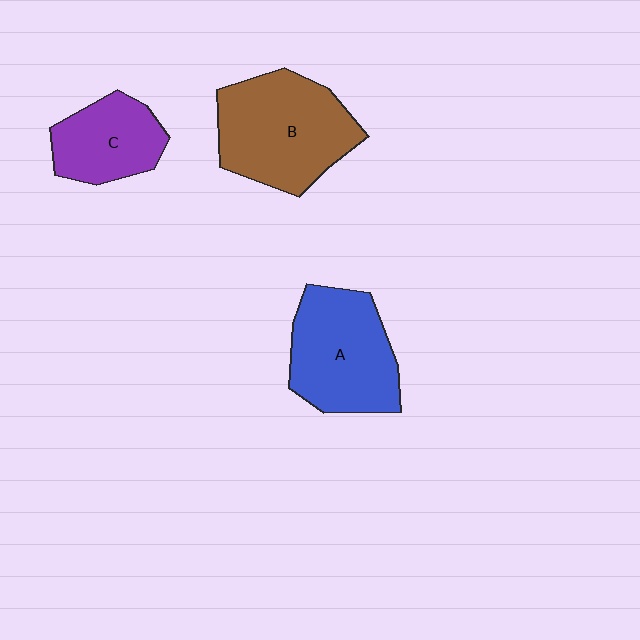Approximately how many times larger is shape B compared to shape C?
Approximately 1.6 times.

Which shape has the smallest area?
Shape C (purple).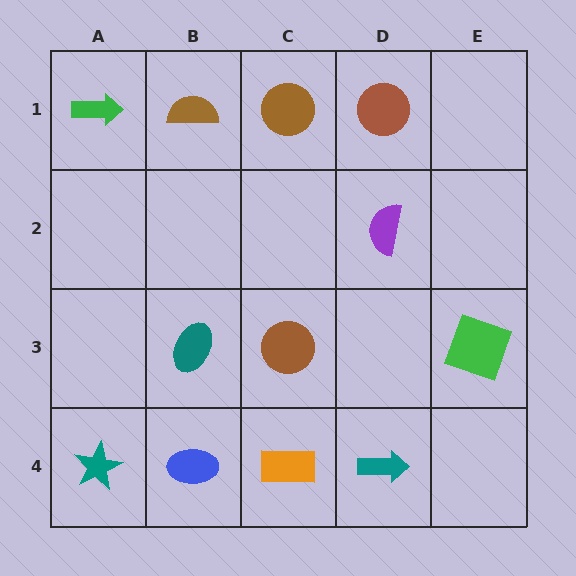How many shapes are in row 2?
1 shape.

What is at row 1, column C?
A brown circle.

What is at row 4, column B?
A blue ellipse.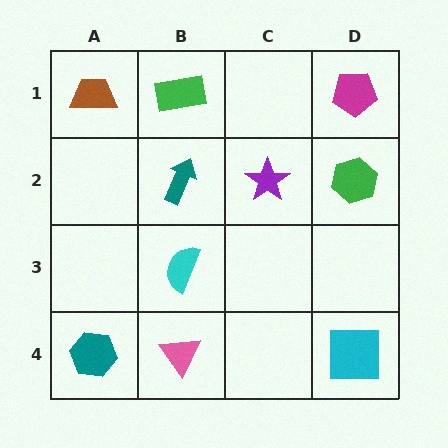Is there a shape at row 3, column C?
No, that cell is empty.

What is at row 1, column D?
A magenta pentagon.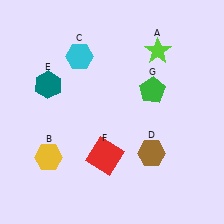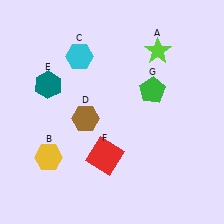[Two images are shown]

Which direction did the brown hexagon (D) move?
The brown hexagon (D) moved left.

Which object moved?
The brown hexagon (D) moved left.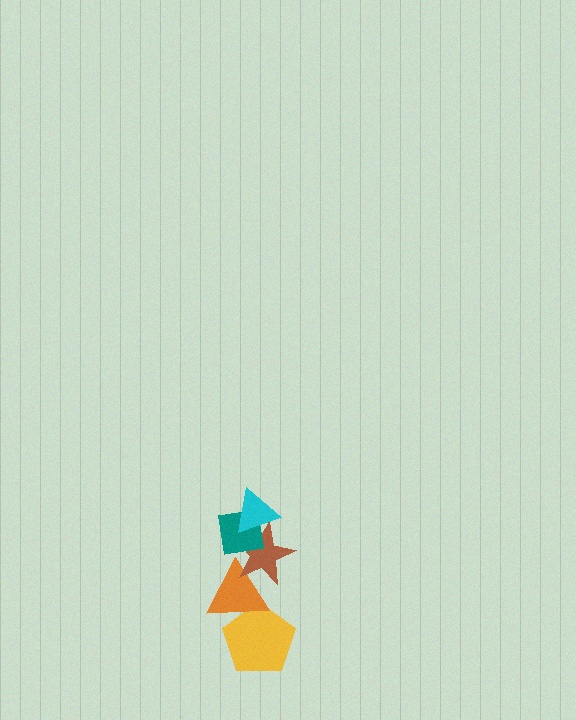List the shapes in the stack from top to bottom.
From top to bottom: the cyan triangle, the teal square, the brown star, the orange triangle, the yellow pentagon.